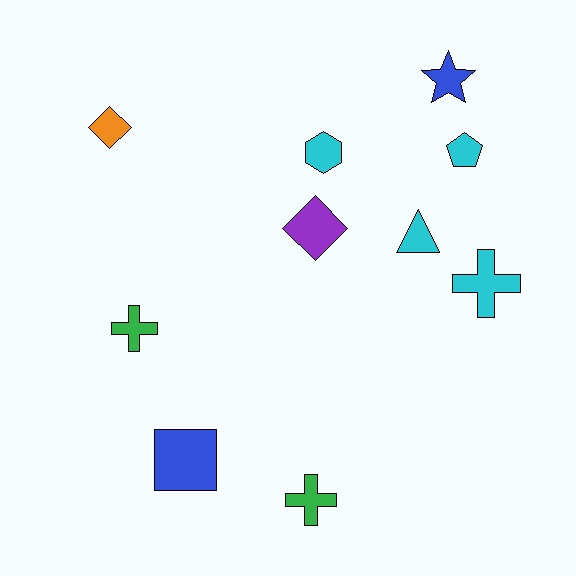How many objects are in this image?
There are 10 objects.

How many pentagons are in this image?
There is 1 pentagon.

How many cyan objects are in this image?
There are 4 cyan objects.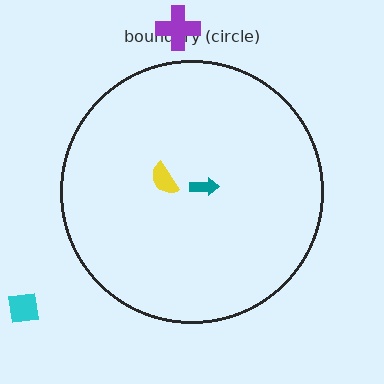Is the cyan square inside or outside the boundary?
Outside.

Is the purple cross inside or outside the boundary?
Outside.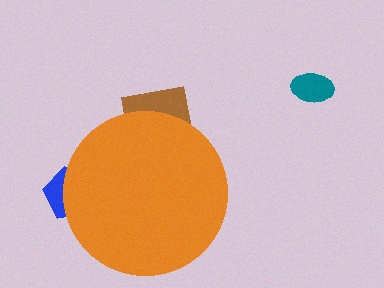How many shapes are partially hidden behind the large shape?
2 shapes are partially hidden.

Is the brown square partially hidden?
Yes, the brown square is partially hidden behind the orange circle.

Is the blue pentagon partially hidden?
Yes, the blue pentagon is partially hidden behind the orange circle.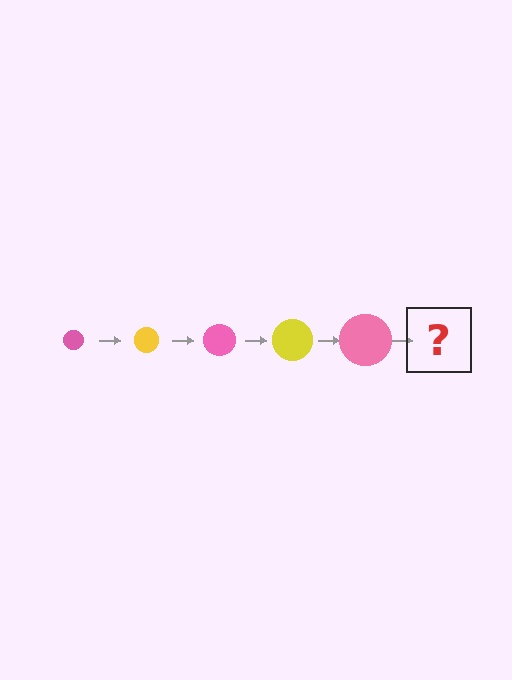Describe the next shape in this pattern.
It should be a yellow circle, larger than the previous one.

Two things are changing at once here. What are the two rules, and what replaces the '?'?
The two rules are that the circle grows larger each step and the color cycles through pink and yellow. The '?' should be a yellow circle, larger than the previous one.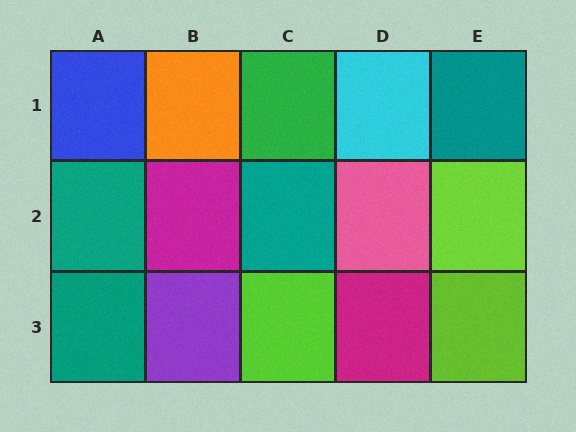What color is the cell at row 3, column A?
Teal.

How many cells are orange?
1 cell is orange.